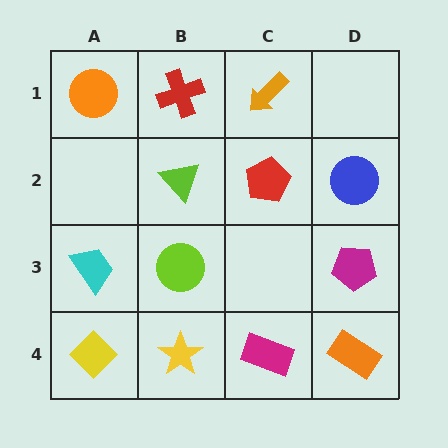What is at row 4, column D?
An orange rectangle.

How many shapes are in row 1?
3 shapes.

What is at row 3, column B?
A lime circle.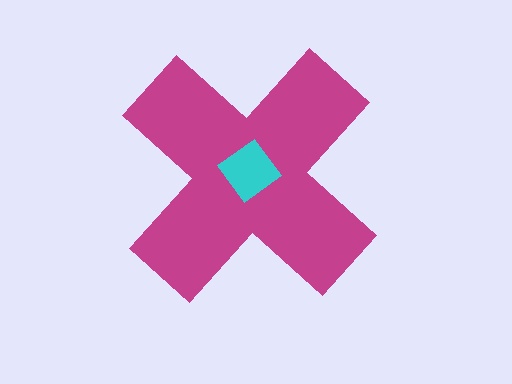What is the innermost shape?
The cyan diamond.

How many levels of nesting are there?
2.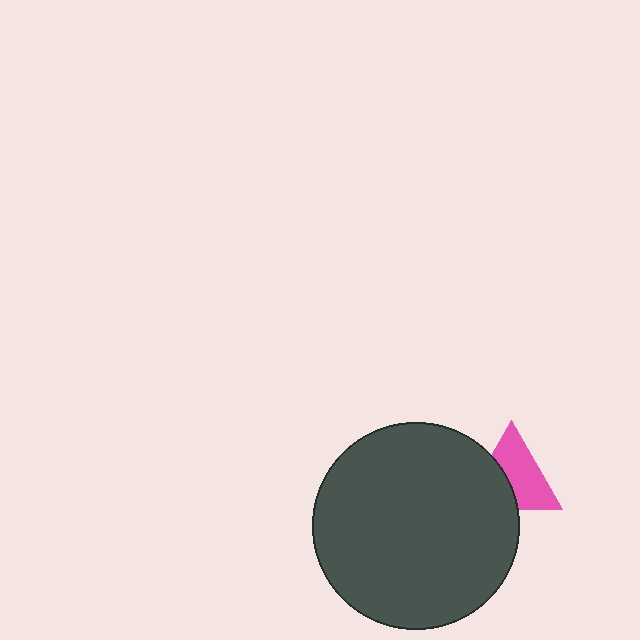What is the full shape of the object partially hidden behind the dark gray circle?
The partially hidden object is a pink triangle.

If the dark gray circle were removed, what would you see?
You would see the complete pink triangle.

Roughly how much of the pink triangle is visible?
About half of it is visible (roughly 61%).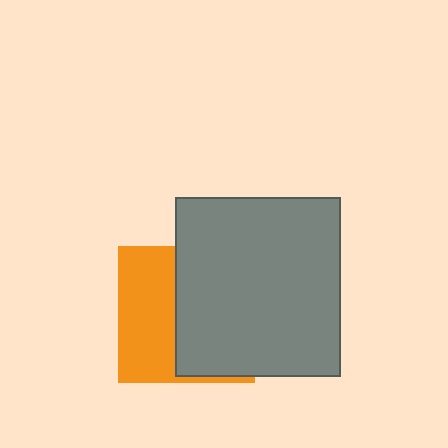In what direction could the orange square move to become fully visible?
The orange square could move left. That would shift it out from behind the gray rectangle entirely.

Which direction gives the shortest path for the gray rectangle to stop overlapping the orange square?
Moving right gives the shortest separation.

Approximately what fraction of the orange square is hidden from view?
Roughly 55% of the orange square is hidden behind the gray rectangle.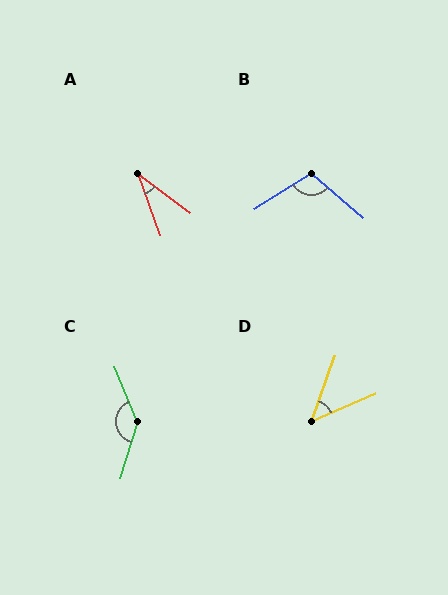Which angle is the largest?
C, at approximately 141 degrees.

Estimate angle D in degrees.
Approximately 47 degrees.